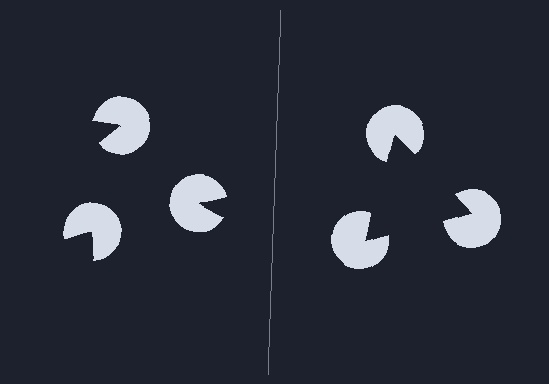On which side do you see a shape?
An illusory triangle appears on the right side. On the left side the wedge cuts are rotated, so no coherent shape forms.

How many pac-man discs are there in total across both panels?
6 — 3 on each side.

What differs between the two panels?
The pac-man discs are positioned identically on both sides; only the wedge orientations differ. On the right they align to a triangle; on the left they are misaligned.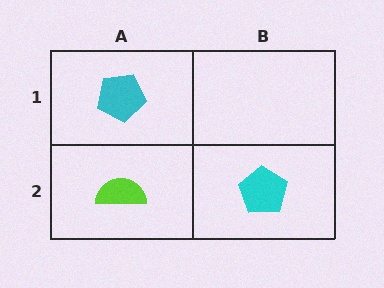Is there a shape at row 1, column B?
No, that cell is empty.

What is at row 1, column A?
A cyan pentagon.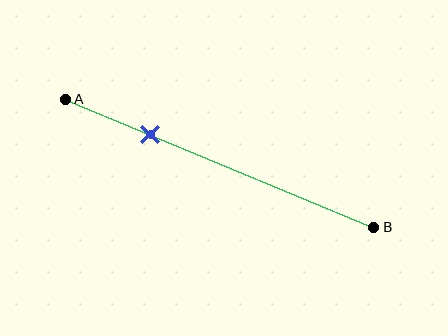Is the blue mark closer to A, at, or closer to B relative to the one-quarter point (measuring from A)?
The blue mark is approximately at the one-quarter point of segment AB.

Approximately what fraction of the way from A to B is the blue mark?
The blue mark is approximately 30% of the way from A to B.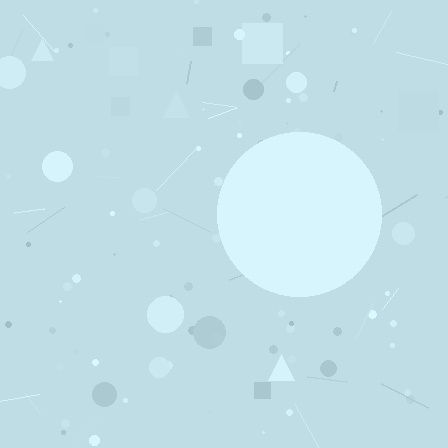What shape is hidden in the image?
A circle is hidden in the image.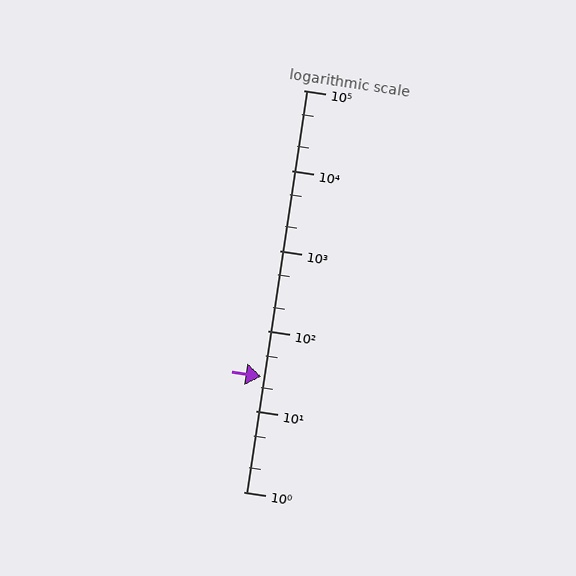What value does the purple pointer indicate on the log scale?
The pointer indicates approximately 27.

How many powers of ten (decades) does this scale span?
The scale spans 5 decades, from 1 to 100000.